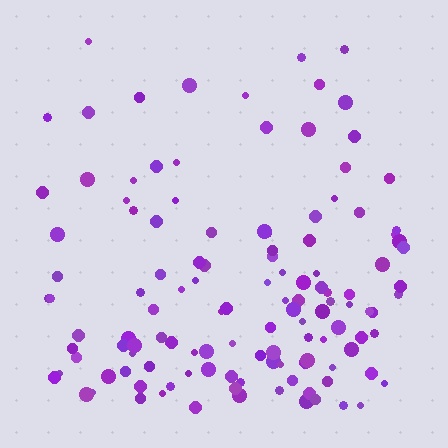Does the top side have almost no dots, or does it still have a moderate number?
Still a moderate number, just noticeably fewer than the bottom.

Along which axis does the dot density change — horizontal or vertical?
Vertical.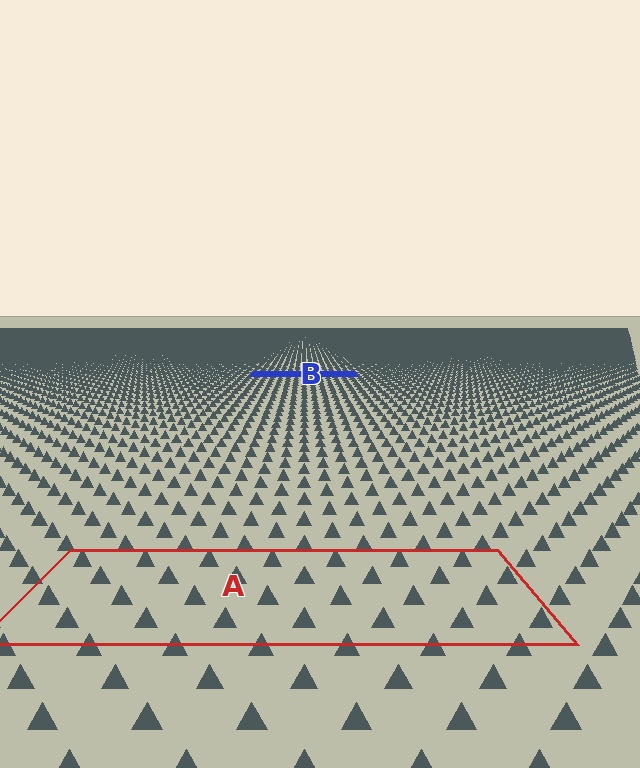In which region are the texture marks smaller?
The texture marks are smaller in region B, because it is farther away.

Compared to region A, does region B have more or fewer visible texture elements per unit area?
Region B has more texture elements per unit area — they are packed more densely because it is farther away.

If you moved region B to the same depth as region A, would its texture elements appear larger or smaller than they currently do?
They would appear larger. At a closer depth, the same texture elements are projected at a bigger on-screen size.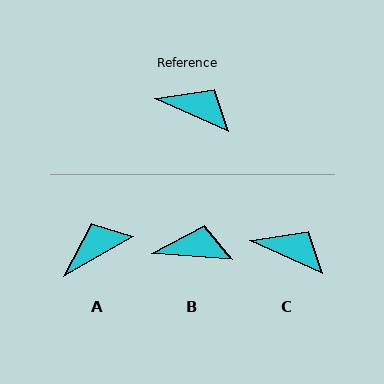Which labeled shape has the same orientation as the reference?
C.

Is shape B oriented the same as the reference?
No, it is off by about 20 degrees.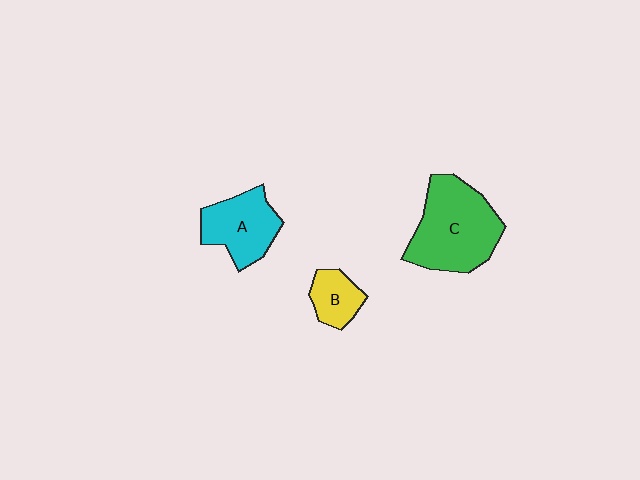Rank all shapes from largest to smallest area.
From largest to smallest: C (green), A (cyan), B (yellow).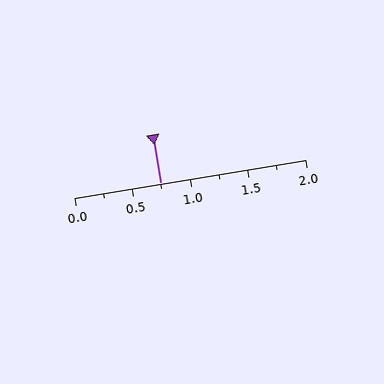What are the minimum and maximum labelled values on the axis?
The axis runs from 0.0 to 2.0.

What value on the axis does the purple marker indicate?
The marker indicates approximately 0.75.